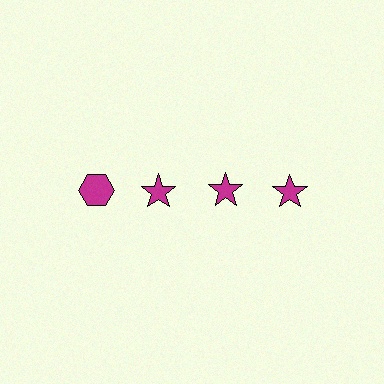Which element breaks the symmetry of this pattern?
The magenta hexagon in the top row, leftmost column breaks the symmetry. All other shapes are magenta stars.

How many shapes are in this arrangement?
There are 4 shapes arranged in a grid pattern.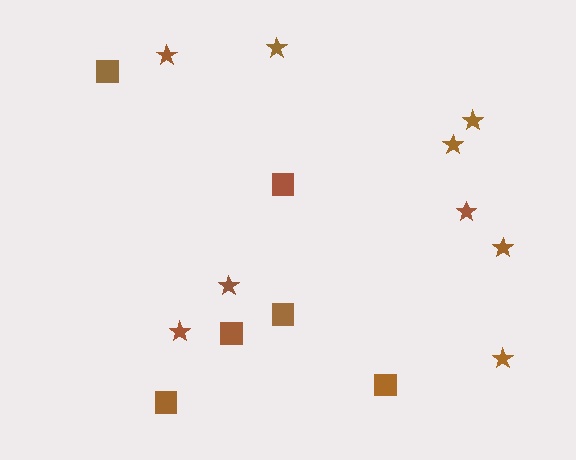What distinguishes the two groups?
There are 2 groups: one group of squares (6) and one group of stars (9).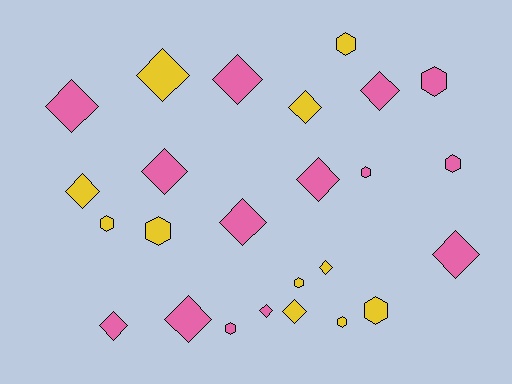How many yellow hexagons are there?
There are 6 yellow hexagons.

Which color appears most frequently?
Pink, with 14 objects.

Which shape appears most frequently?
Diamond, with 15 objects.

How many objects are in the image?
There are 25 objects.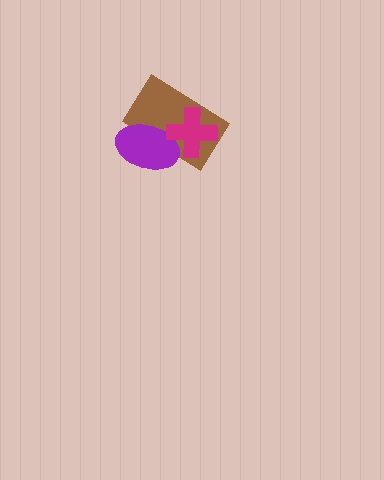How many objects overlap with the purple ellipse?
2 objects overlap with the purple ellipse.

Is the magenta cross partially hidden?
No, no other shape covers it.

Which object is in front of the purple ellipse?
The magenta cross is in front of the purple ellipse.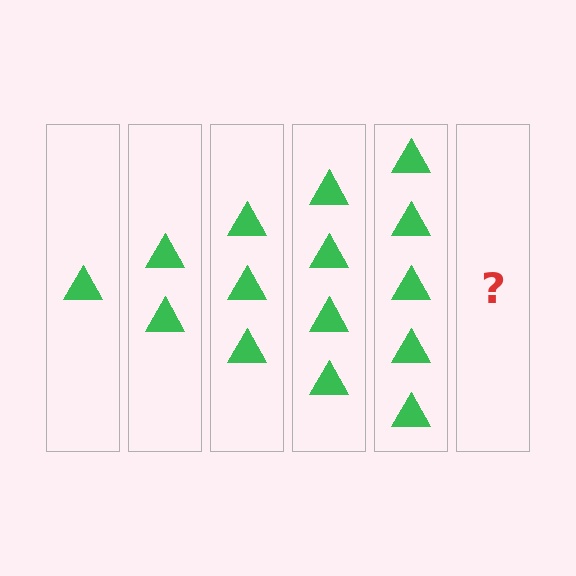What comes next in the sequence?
The next element should be 6 triangles.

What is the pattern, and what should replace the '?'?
The pattern is that each step adds one more triangle. The '?' should be 6 triangles.